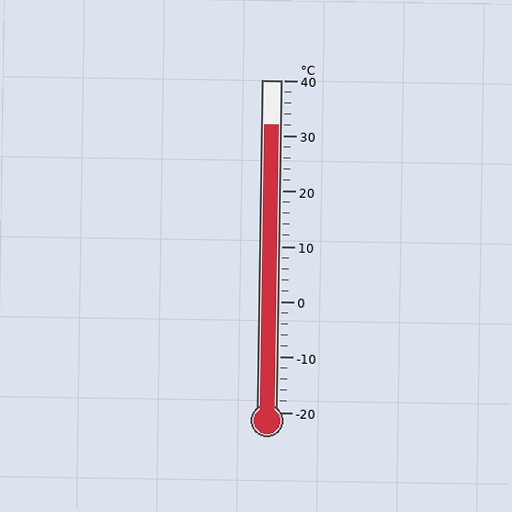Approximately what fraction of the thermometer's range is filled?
The thermometer is filled to approximately 85% of its range.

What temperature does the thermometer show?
The thermometer shows approximately 32°C.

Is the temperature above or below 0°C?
The temperature is above 0°C.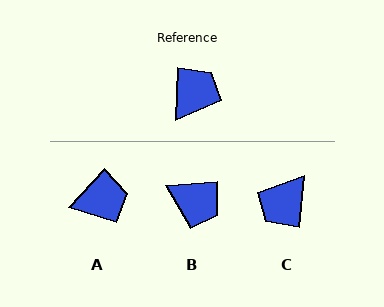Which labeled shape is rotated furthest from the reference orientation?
C, about 176 degrees away.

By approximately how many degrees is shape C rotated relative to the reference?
Approximately 176 degrees counter-clockwise.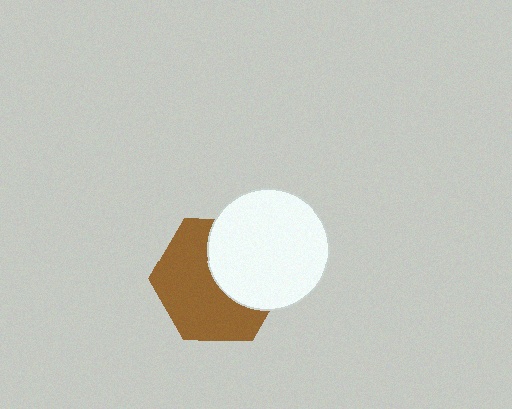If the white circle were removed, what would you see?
You would see the complete brown hexagon.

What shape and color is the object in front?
The object in front is a white circle.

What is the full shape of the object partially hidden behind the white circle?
The partially hidden object is a brown hexagon.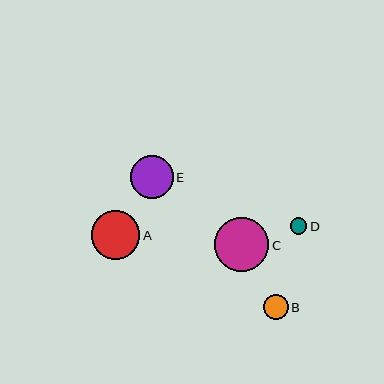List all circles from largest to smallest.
From largest to smallest: C, A, E, B, D.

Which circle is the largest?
Circle C is the largest with a size of approximately 55 pixels.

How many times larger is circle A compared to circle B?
Circle A is approximately 2.0 times the size of circle B.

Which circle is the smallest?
Circle D is the smallest with a size of approximately 17 pixels.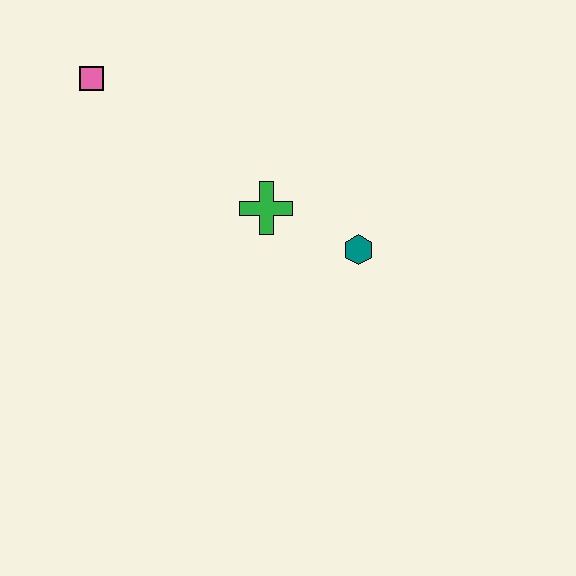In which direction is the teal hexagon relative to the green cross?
The teal hexagon is to the right of the green cross.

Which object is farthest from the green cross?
The pink square is farthest from the green cross.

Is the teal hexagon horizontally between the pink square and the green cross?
No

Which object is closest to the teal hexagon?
The green cross is closest to the teal hexagon.